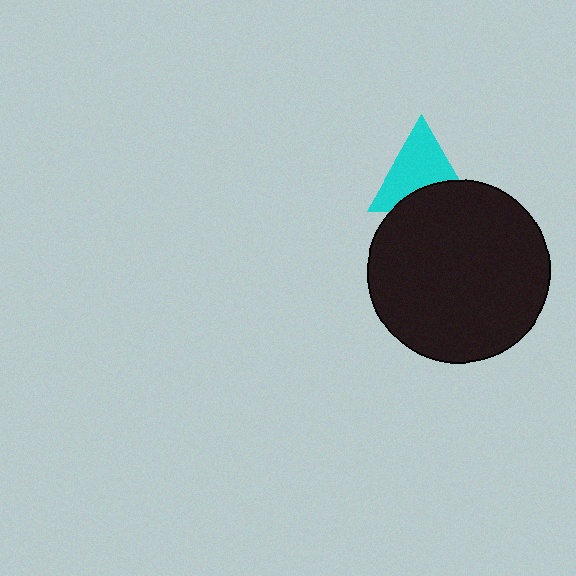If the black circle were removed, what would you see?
You would see the complete cyan triangle.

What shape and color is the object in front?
The object in front is a black circle.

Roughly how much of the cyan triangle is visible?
Most of it is visible (roughly 66%).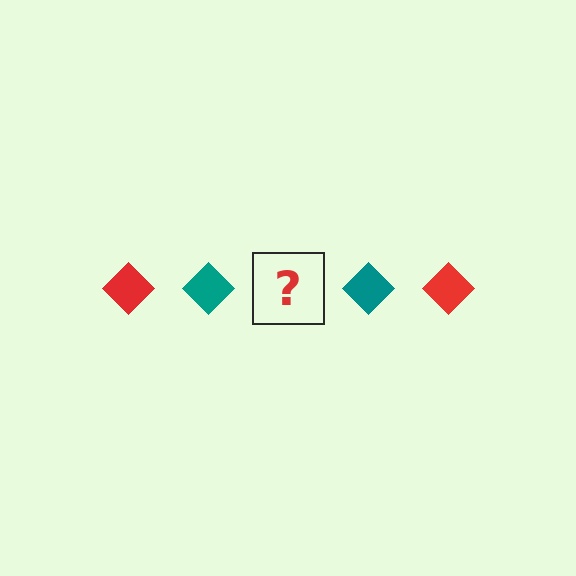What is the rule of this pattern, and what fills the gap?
The rule is that the pattern cycles through red, teal diamonds. The gap should be filled with a red diamond.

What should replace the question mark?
The question mark should be replaced with a red diamond.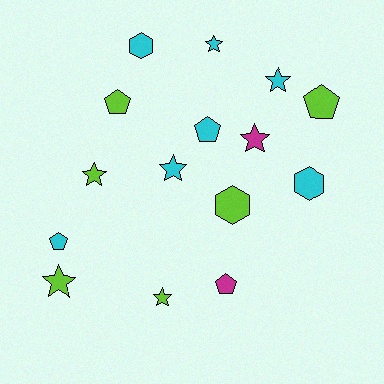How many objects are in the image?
There are 15 objects.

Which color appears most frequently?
Cyan, with 7 objects.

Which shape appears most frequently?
Star, with 7 objects.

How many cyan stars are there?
There are 3 cyan stars.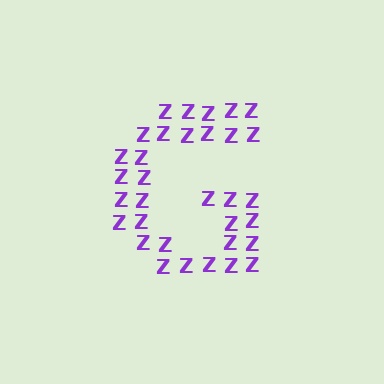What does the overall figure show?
The overall figure shows the letter G.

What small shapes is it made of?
It is made of small letter Z's.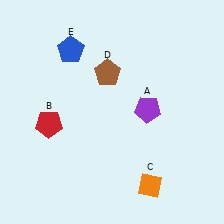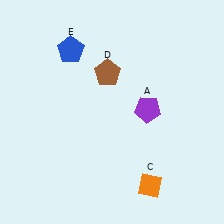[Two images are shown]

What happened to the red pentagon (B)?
The red pentagon (B) was removed in Image 2. It was in the bottom-left area of Image 1.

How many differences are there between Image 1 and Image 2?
There is 1 difference between the two images.